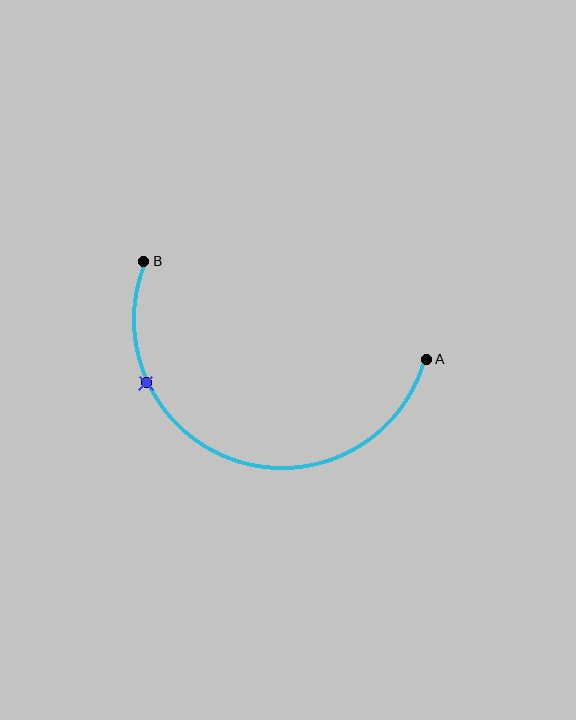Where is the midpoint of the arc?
The arc midpoint is the point on the curve farthest from the straight line joining A and B. It sits below that line.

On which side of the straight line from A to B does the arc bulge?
The arc bulges below the straight line connecting A and B.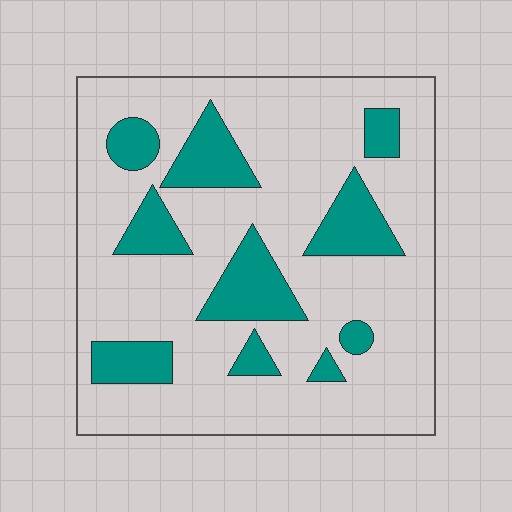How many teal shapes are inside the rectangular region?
10.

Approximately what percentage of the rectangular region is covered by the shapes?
Approximately 20%.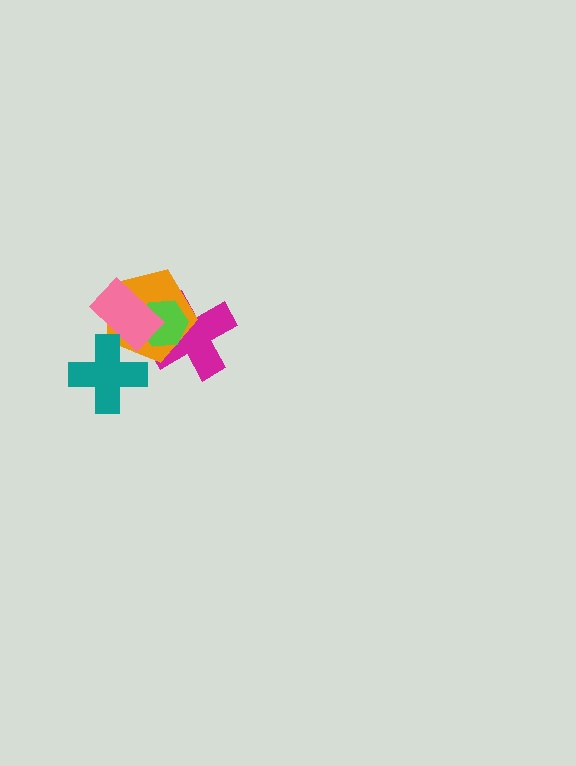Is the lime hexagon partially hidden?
Yes, it is partially covered by another shape.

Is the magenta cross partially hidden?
Yes, it is partially covered by another shape.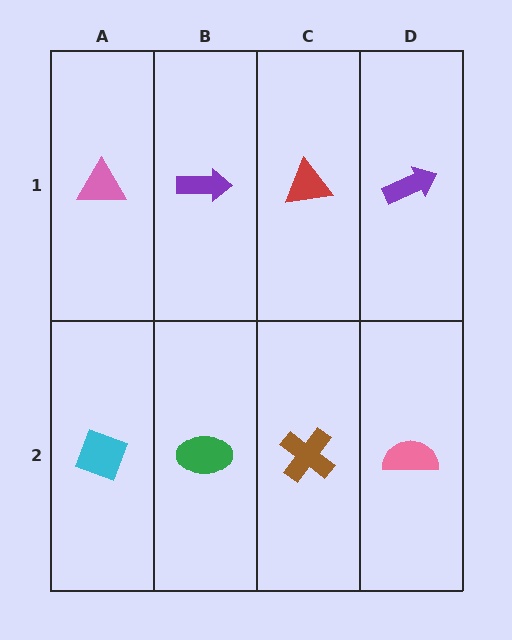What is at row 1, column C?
A red triangle.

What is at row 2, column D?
A pink semicircle.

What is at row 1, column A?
A pink triangle.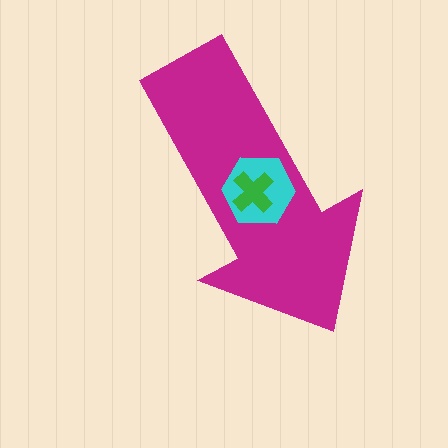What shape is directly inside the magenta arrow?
The cyan hexagon.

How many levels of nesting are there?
3.